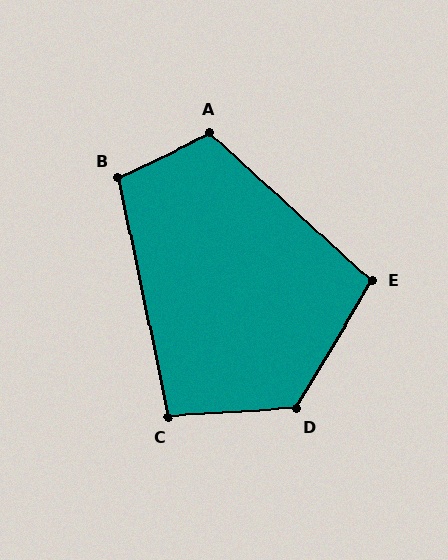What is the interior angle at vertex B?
Approximately 104 degrees (obtuse).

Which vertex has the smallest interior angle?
C, at approximately 98 degrees.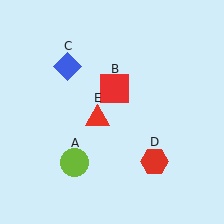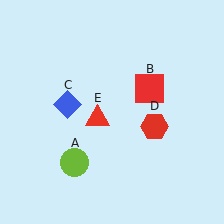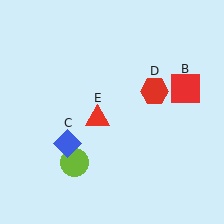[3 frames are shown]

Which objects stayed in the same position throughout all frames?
Lime circle (object A) and red triangle (object E) remained stationary.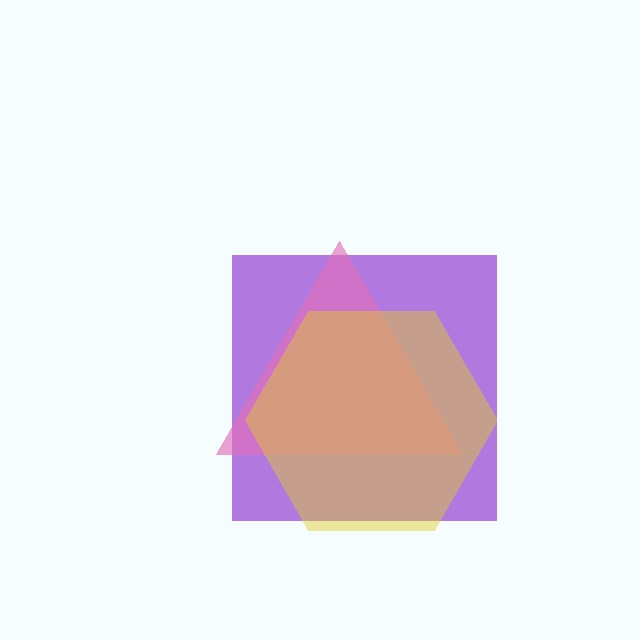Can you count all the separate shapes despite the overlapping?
Yes, there are 3 separate shapes.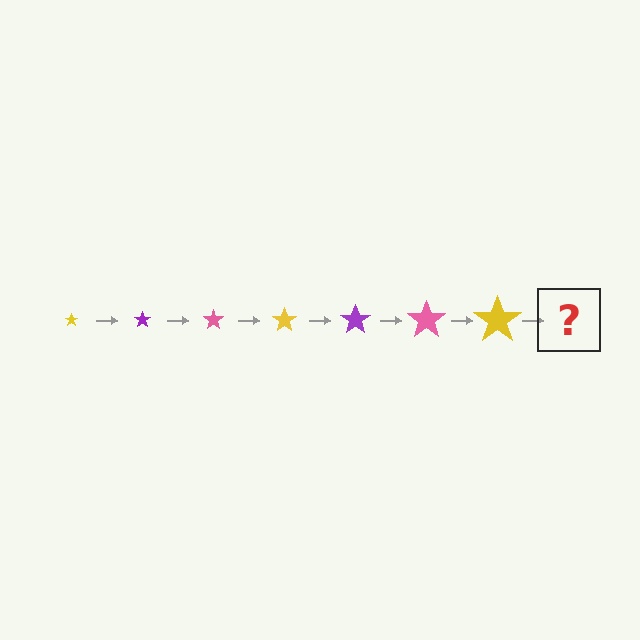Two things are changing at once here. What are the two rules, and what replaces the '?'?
The two rules are that the star grows larger each step and the color cycles through yellow, purple, and pink. The '?' should be a purple star, larger than the previous one.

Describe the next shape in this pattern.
It should be a purple star, larger than the previous one.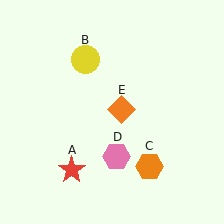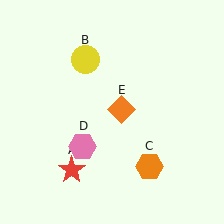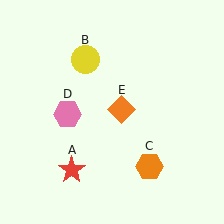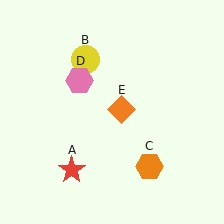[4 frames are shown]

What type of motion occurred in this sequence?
The pink hexagon (object D) rotated clockwise around the center of the scene.